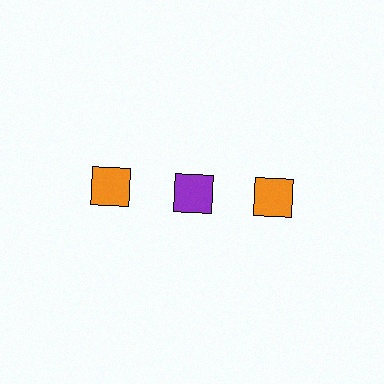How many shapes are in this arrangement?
There are 3 shapes arranged in a grid pattern.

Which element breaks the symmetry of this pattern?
The purple square in the top row, second from left column breaks the symmetry. All other shapes are orange squares.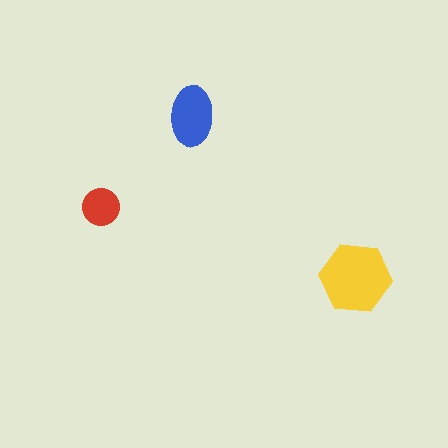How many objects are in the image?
There are 3 objects in the image.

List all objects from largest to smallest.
The yellow hexagon, the blue ellipse, the red circle.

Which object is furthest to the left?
The red circle is leftmost.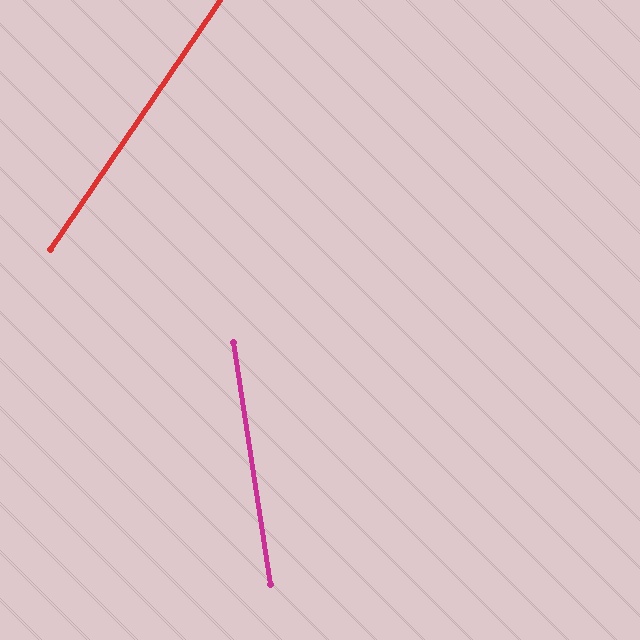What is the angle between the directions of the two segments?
Approximately 43 degrees.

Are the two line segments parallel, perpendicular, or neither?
Neither parallel nor perpendicular — they differ by about 43°.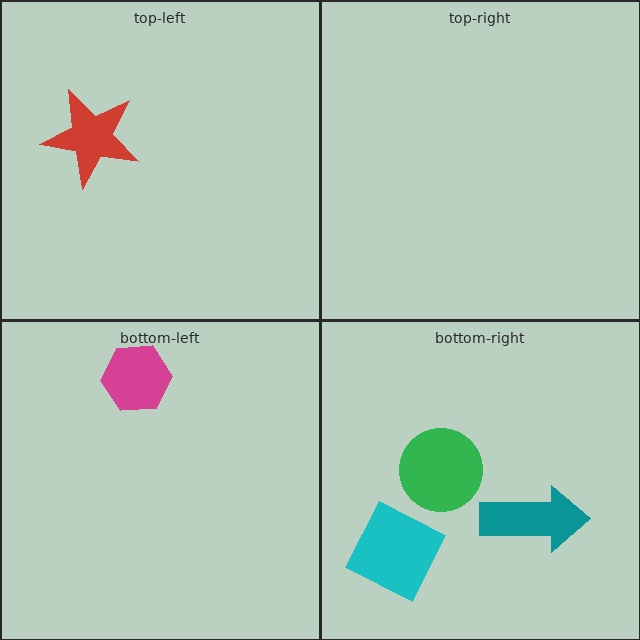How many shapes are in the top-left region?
1.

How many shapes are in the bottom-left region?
1.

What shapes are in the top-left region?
The red star.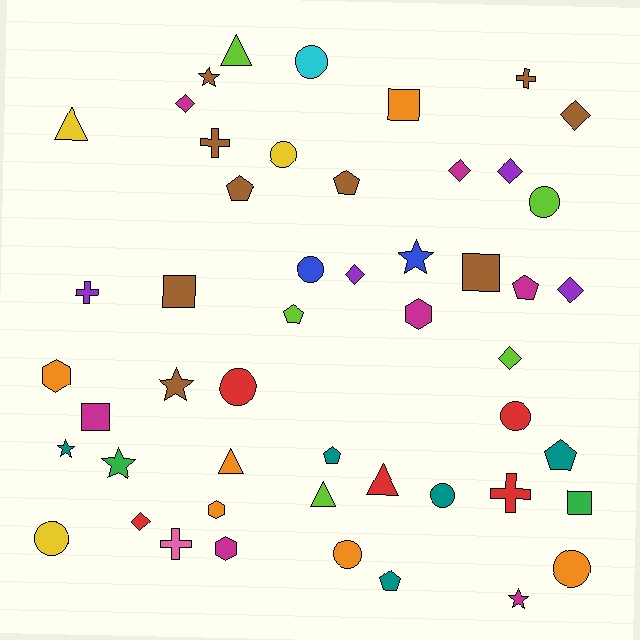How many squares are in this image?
There are 5 squares.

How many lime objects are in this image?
There are 5 lime objects.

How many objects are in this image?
There are 50 objects.